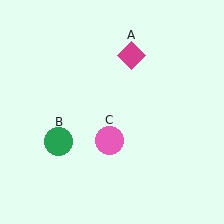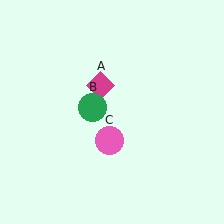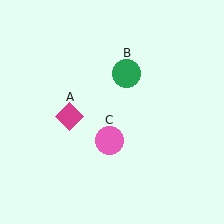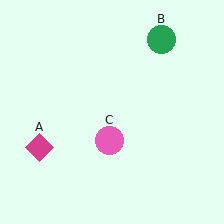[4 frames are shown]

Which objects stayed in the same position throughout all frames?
Pink circle (object C) remained stationary.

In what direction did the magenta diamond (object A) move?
The magenta diamond (object A) moved down and to the left.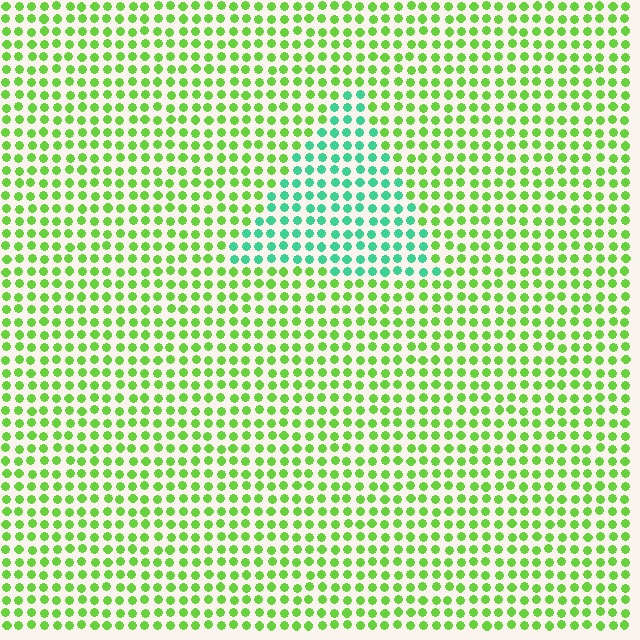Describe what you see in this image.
The image is filled with small lime elements in a uniform arrangement. A triangle-shaped region is visible where the elements are tinted to a slightly different hue, forming a subtle color boundary.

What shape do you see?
I see a triangle.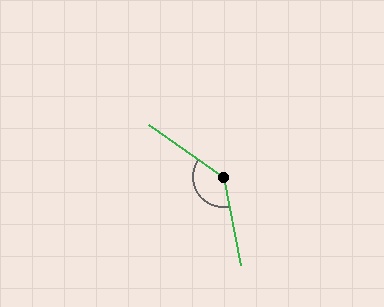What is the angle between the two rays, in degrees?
Approximately 136 degrees.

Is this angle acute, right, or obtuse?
It is obtuse.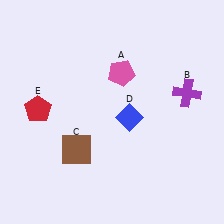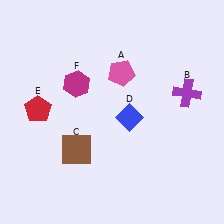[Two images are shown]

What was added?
A magenta hexagon (F) was added in Image 2.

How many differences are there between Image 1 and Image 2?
There is 1 difference between the two images.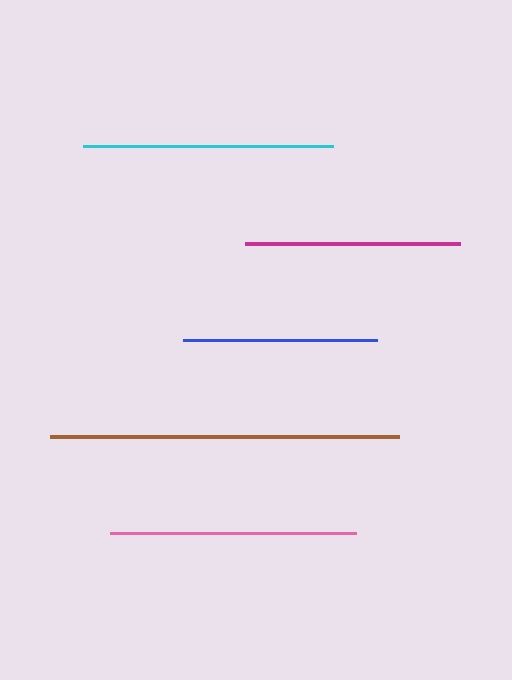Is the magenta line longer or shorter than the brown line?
The brown line is longer than the magenta line.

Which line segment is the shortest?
The blue line is the shortest at approximately 194 pixels.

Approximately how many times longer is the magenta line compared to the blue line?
The magenta line is approximately 1.1 times the length of the blue line.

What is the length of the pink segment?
The pink segment is approximately 246 pixels long.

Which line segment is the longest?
The brown line is the longest at approximately 349 pixels.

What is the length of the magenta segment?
The magenta segment is approximately 216 pixels long.